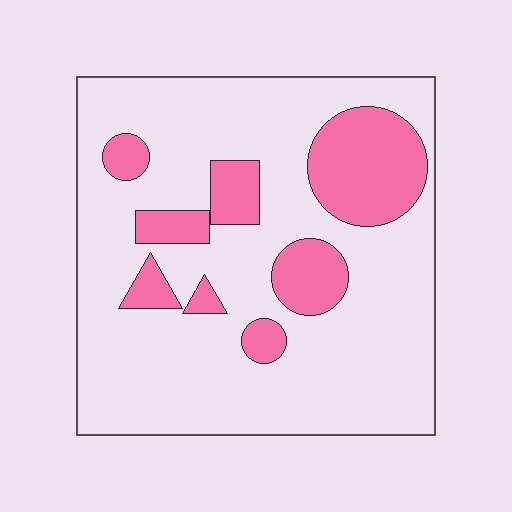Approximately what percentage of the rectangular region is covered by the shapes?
Approximately 20%.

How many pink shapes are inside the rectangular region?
8.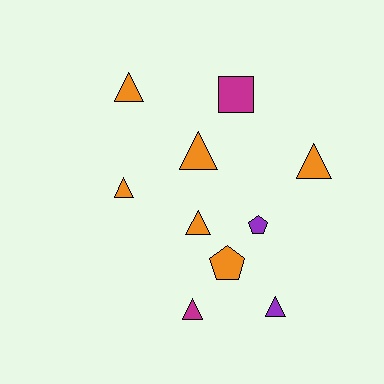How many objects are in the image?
There are 10 objects.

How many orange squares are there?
There are no orange squares.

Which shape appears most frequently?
Triangle, with 7 objects.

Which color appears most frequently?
Orange, with 6 objects.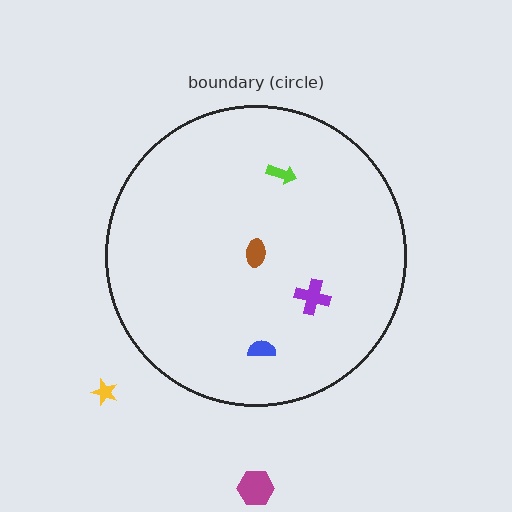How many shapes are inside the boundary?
4 inside, 2 outside.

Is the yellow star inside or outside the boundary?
Outside.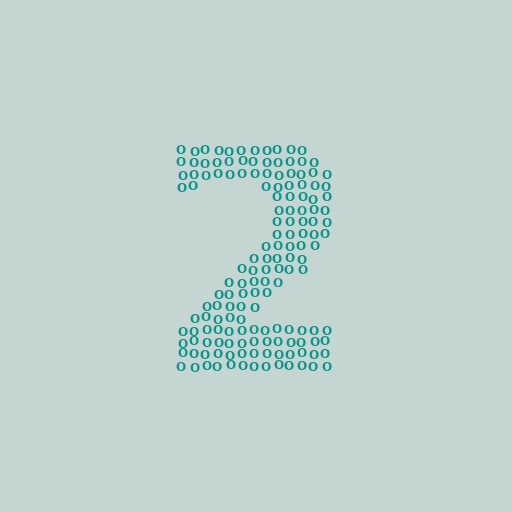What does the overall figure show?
The overall figure shows the digit 2.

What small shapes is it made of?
It is made of small letter O's.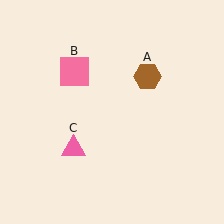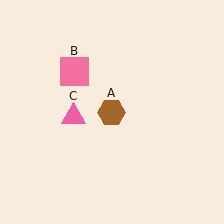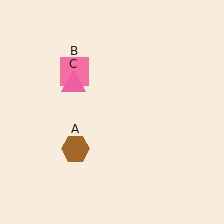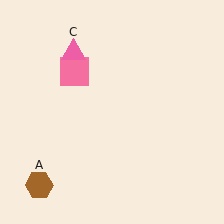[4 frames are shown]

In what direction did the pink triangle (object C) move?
The pink triangle (object C) moved up.